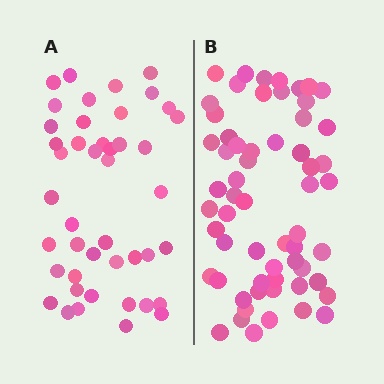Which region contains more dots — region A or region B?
Region B (the right region) has more dots.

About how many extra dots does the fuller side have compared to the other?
Region B has approximately 15 more dots than region A.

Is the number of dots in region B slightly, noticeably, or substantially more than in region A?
Region B has noticeably more, but not dramatically so. The ratio is roughly 1.4 to 1.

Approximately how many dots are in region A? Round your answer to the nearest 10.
About 40 dots. (The exact count is 44, which rounds to 40.)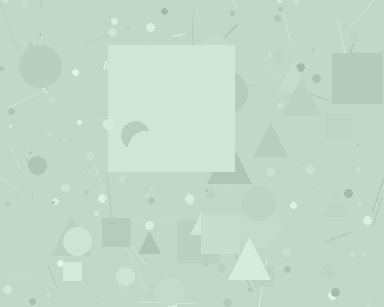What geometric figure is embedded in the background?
A square is embedded in the background.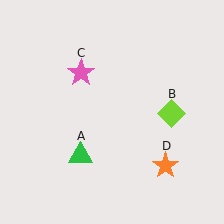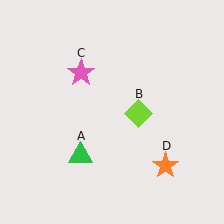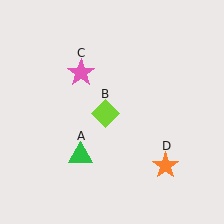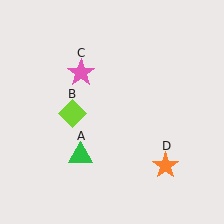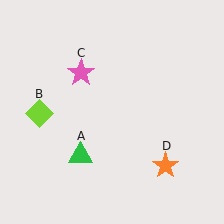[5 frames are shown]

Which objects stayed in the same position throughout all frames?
Green triangle (object A) and pink star (object C) and orange star (object D) remained stationary.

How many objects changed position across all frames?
1 object changed position: lime diamond (object B).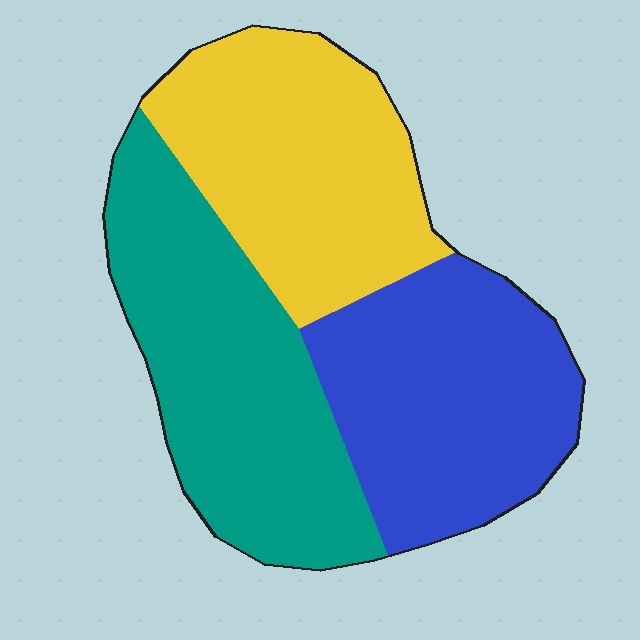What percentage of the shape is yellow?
Yellow takes up about one third (1/3) of the shape.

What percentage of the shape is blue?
Blue takes up between a quarter and a half of the shape.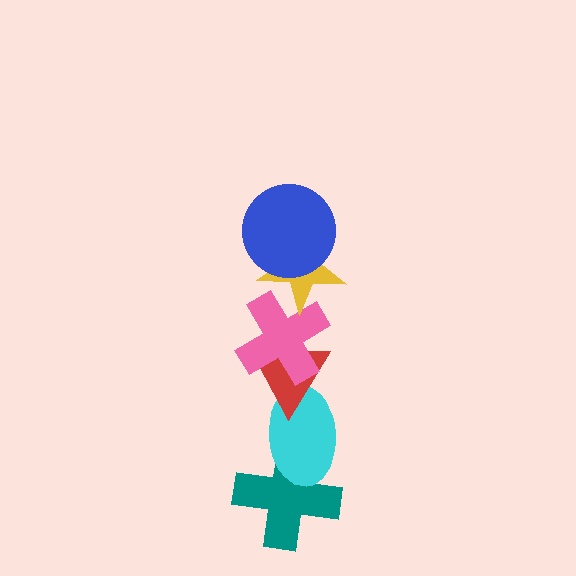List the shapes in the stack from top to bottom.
From top to bottom: the blue circle, the yellow star, the pink cross, the red triangle, the cyan ellipse, the teal cross.